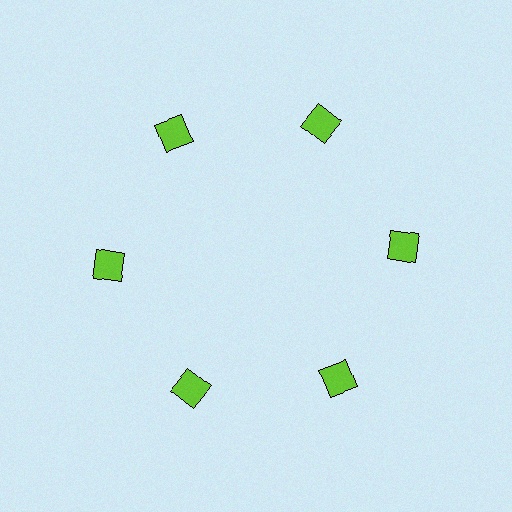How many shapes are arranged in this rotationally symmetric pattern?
There are 6 shapes, arranged in 6 groups of 1.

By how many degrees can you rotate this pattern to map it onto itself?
The pattern maps onto itself every 60 degrees of rotation.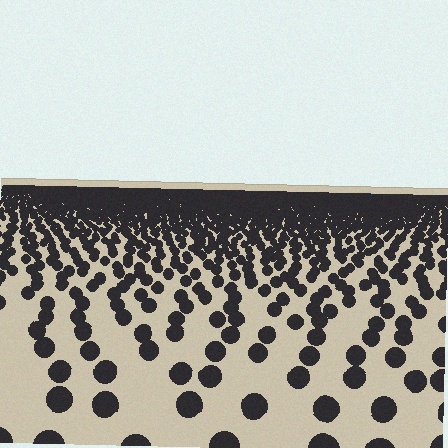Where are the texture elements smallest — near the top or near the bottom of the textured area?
Near the top.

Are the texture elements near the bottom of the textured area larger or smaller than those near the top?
Larger. Near the bottom, elements are closer to the viewer and appear at a bigger on-screen size.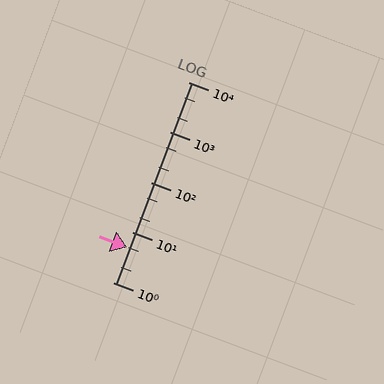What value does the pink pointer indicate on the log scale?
The pointer indicates approximately 5.1.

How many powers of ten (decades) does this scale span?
The scale spans 4 decades, from 1 to 10000.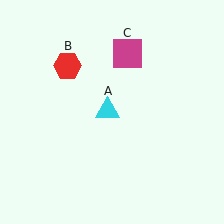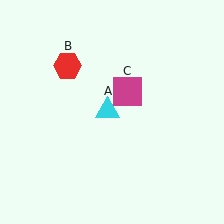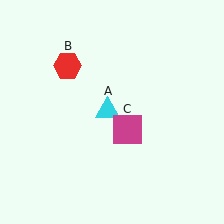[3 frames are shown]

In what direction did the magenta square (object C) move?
The magenta square (object C) moved down.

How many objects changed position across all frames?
1 object changed position: magenta square (object C).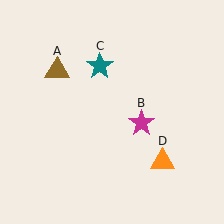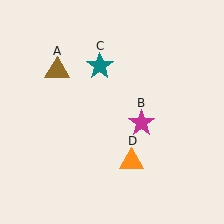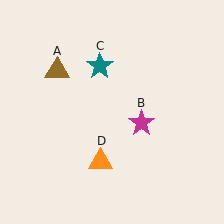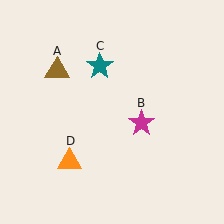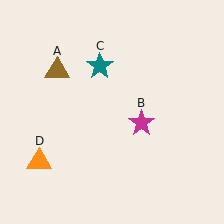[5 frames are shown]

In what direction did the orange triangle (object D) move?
The orange triangle (object D) moved left.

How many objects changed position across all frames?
1 object changed position: orange triangle (object D).